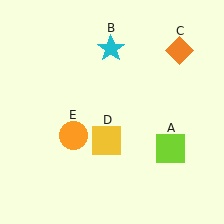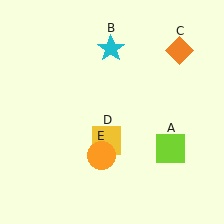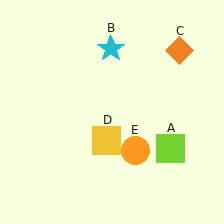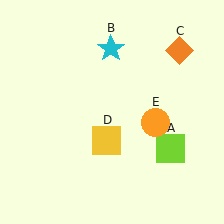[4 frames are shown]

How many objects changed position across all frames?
1 object changed position: orange circle (object E).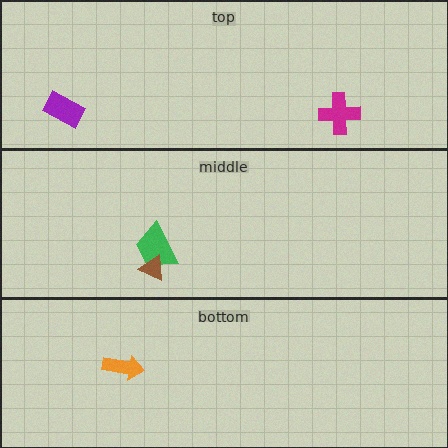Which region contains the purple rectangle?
The top region.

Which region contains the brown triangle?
The middle region.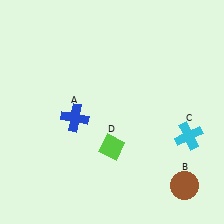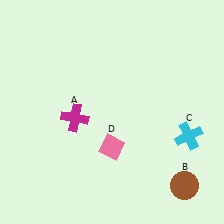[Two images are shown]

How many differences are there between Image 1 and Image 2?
There are 2 differences between the two images.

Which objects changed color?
A changed from blue to magenta. D changed from lime to pink.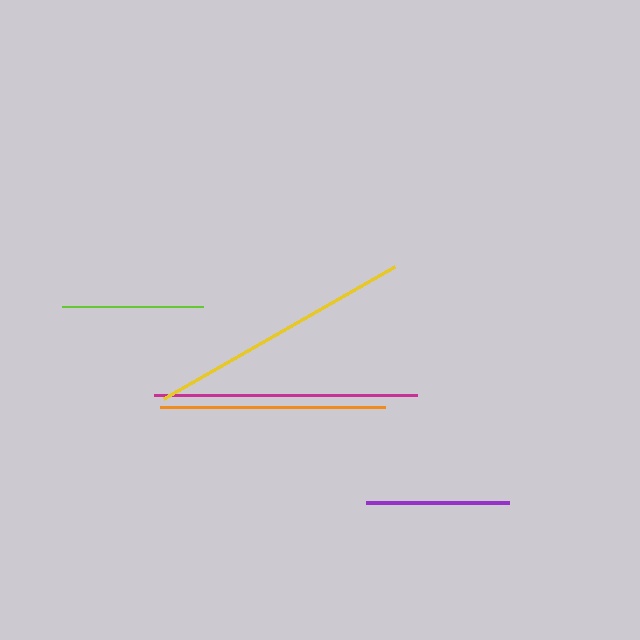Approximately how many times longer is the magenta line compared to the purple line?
The magenta line is approximately 1.8 times the length of the purple line.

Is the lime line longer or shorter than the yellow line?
The yellow line is longer than the lime line.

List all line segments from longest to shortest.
From longest to shortest: yellow, magenta, orange, purple, lime.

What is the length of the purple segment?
The purple segment is approximately 143 pixels long.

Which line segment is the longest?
The yellow line is the longest at approximately 266 pixels.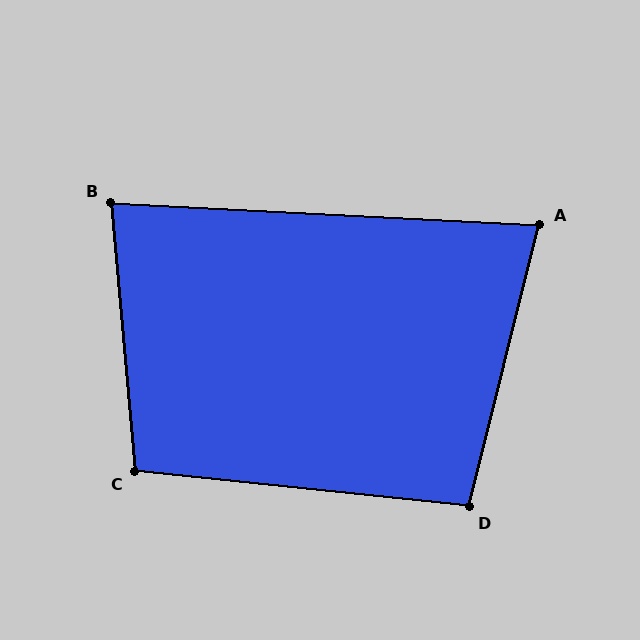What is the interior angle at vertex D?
Approximately 98 degrees (obtuse).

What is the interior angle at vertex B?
Approximately 82 degrees (acute).